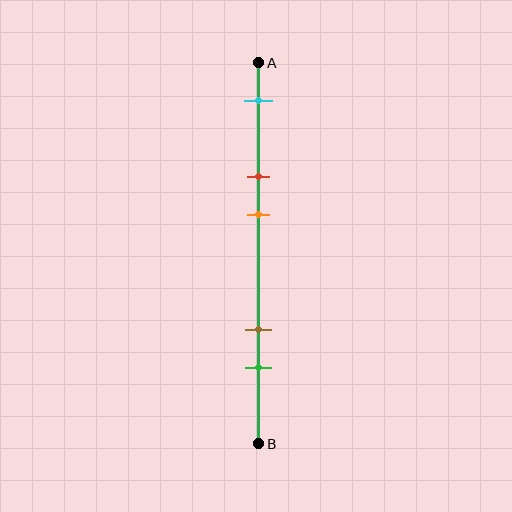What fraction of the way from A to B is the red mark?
The red mark is approximately 30% (0.3) of the way from A to B.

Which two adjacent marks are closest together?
The red and orange marks are the closest adjacent pair.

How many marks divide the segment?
There are 5 marks dividing the segment.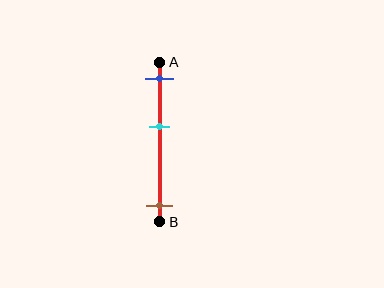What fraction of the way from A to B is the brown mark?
The brown mark is approximately 90% (0.9) of the way from A to B.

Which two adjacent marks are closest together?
The blue and cyan marks are the closest adjacent pair.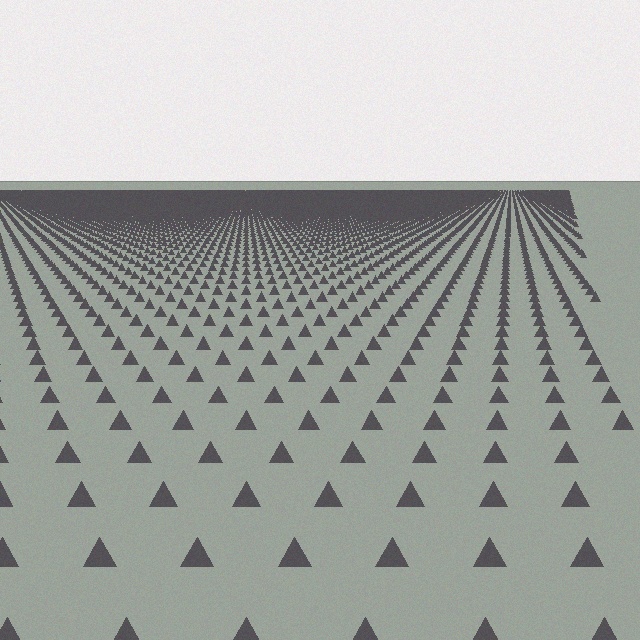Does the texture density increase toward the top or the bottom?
Density increases toward the top.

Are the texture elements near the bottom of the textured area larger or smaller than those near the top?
Larger. Near the bottom, elements are closer to the viewer and appear at a bigger on-screen size.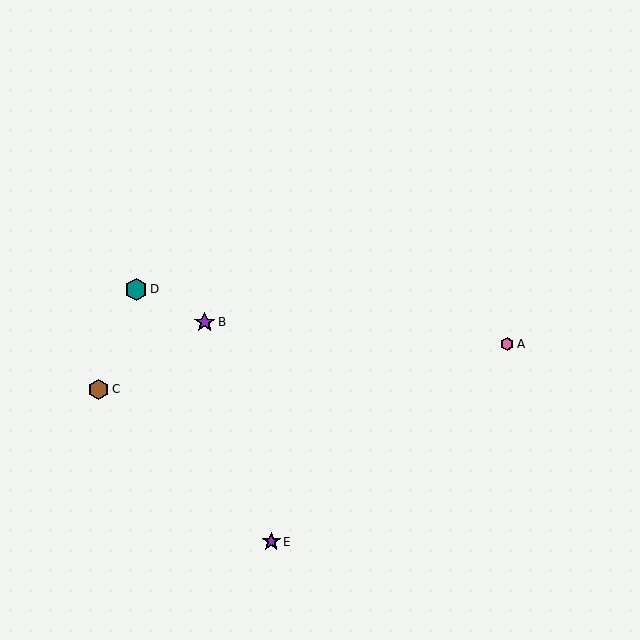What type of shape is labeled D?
Shape D is a teal hexagon.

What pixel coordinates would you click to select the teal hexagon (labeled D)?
Click at (136, 289) to select the teal hexagon D.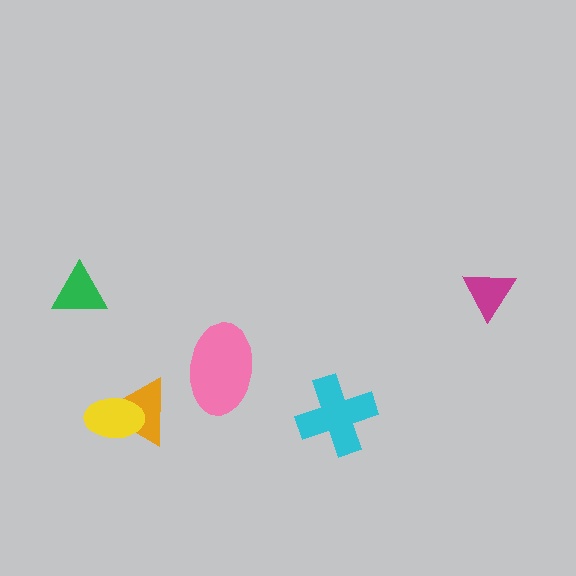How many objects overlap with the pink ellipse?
0 objects overlap with the pink ellipse.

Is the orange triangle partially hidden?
Yes, it is partially covered by another shape.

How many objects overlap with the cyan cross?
0 objects overlap with the cyan cross.